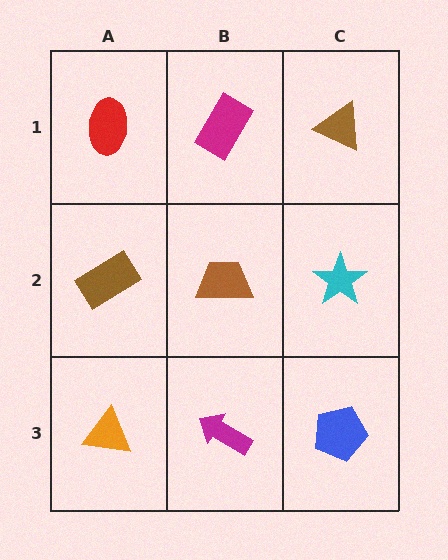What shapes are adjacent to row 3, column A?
A brown rectangle (row 2, column A), a magenta arrow (row 3, column B).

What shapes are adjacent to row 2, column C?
A brown triangle (row 1, column C), a blue pentagon (row 3, column C), a brown trapezoid (row 2, column B).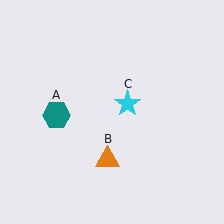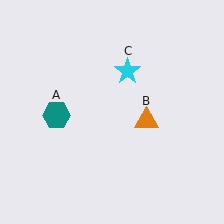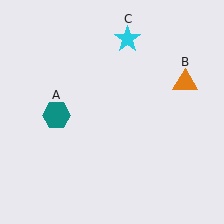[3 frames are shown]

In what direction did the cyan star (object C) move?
The cyan star (object C) moved up.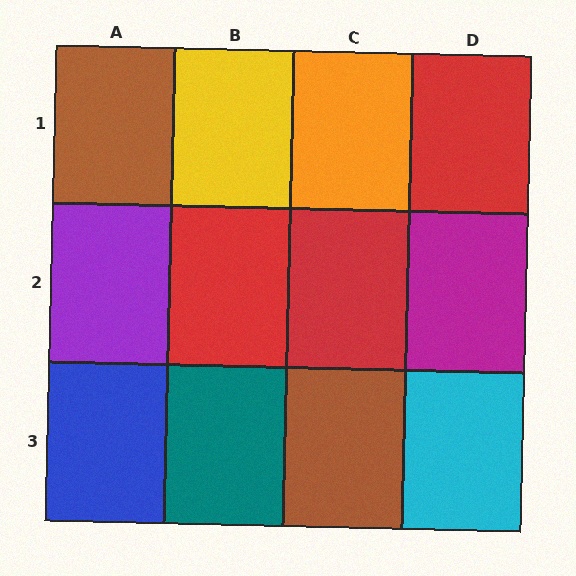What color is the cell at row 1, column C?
Orange.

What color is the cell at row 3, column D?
Cyan.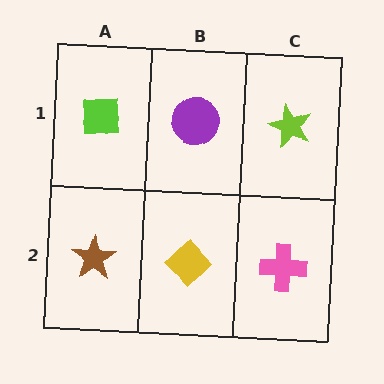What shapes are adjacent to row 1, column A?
A brown star (row 2, column A), a purple circle (row 1, column B).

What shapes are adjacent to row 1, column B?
A yellow diamond (row 2, column B), a lime square (row 1, column A), a lime star (row 1, column C).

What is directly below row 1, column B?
A yellow diamond.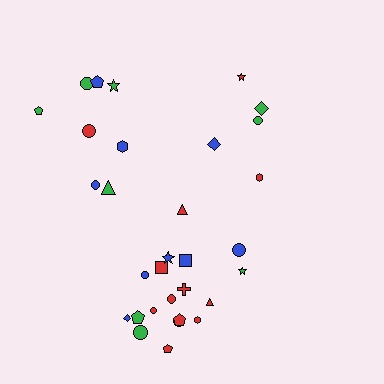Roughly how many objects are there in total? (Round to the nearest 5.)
Roughly 30 objects in total.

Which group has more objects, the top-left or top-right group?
The top-left group.